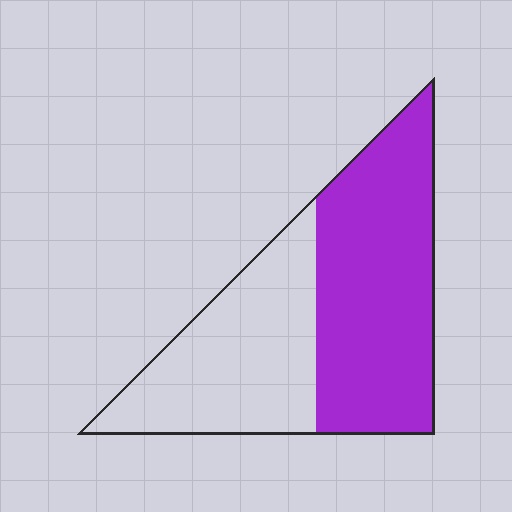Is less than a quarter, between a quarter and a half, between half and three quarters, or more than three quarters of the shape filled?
Between half and three quarters.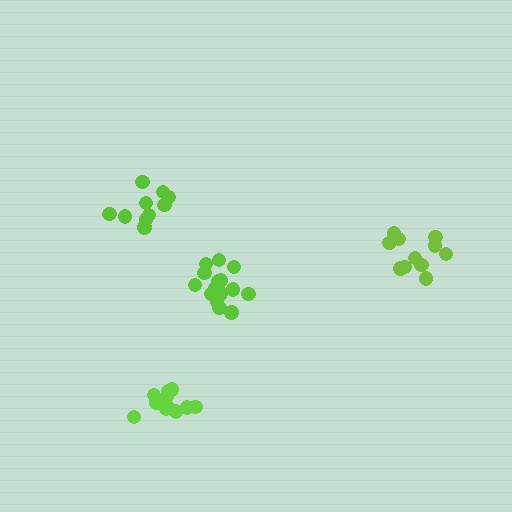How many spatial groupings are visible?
There are 4 spatial groupings.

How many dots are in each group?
Group 1: 16 dots, Group 2: 12 dots, Group 3: 14 dots, Group 4: 10 dots (52 total).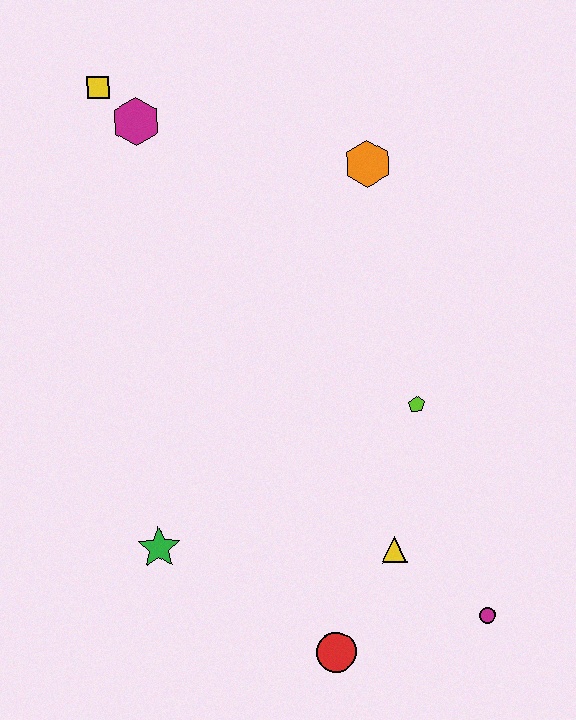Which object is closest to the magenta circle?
The yellow triangle is closest to the magenta circle.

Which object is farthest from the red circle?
The yellow square is farthest from the red circle.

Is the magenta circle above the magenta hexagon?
No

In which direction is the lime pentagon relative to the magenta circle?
The lime pentagon is above the magenta circle.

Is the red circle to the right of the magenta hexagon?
Yes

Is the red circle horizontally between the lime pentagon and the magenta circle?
No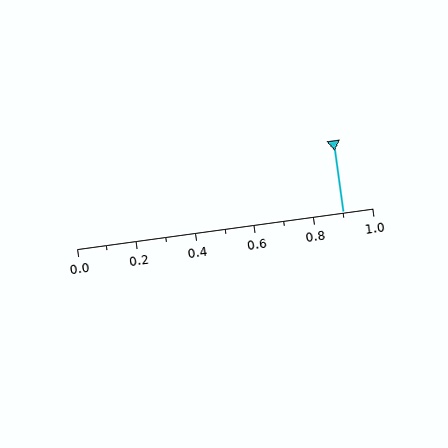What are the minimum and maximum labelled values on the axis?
The axis runs from 0.0 to 1.0.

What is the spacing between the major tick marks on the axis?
The major ticks are spaced 0.2 apart.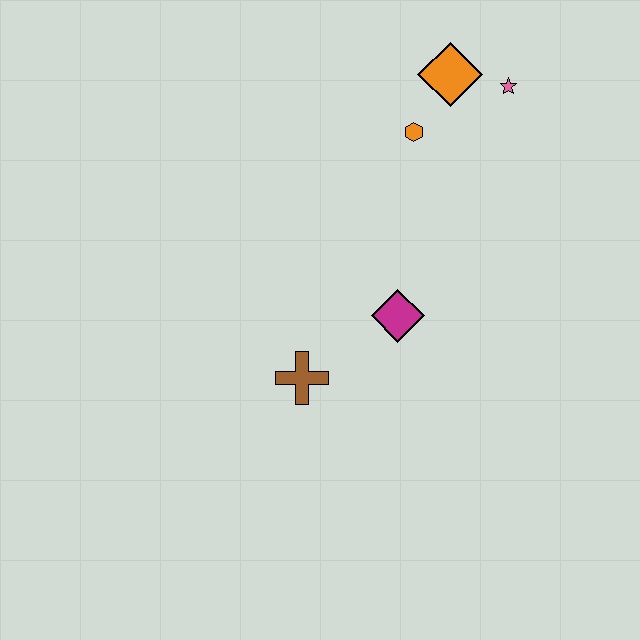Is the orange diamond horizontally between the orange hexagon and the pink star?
Yes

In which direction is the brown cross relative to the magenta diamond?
The brown cross is to the left of the magenta diamond.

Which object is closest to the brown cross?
The magenta diamond is closest to the brown cross.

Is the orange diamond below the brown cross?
No